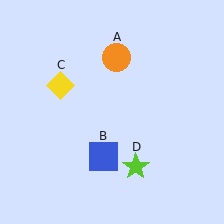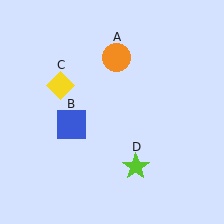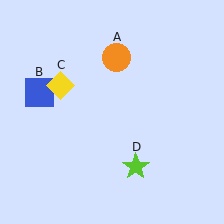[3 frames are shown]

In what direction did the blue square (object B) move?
The blue square (object B) moved up and to the left.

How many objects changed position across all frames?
1 object changed position: blue square (object B).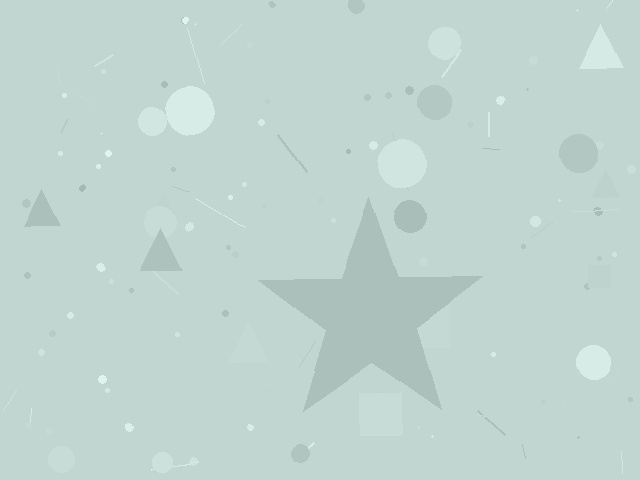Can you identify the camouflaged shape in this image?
The camouflaged shape is a star.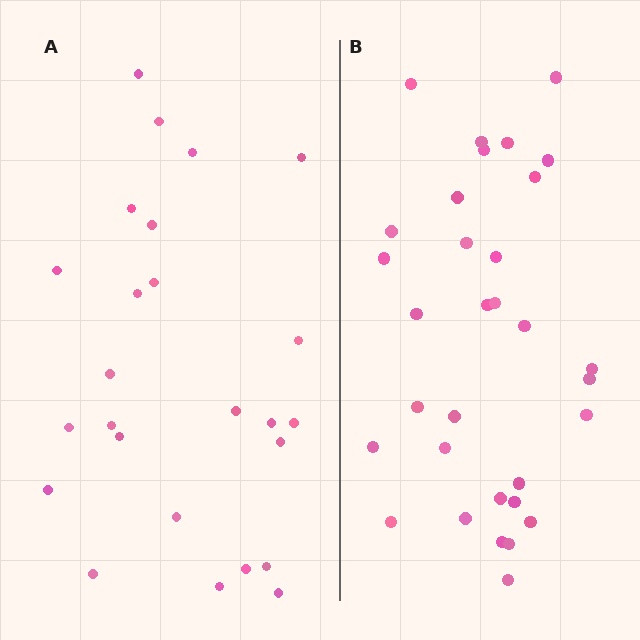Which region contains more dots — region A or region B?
Region B (the right region) has more dots.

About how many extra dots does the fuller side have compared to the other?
Region B has roughly 8 or so more dots than region A.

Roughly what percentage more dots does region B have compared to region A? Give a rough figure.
About 30% more.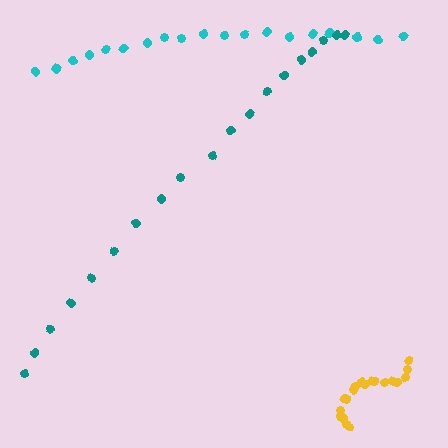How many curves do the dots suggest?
There are 3 distinct paths.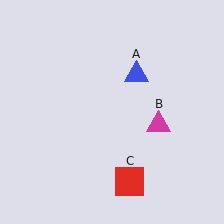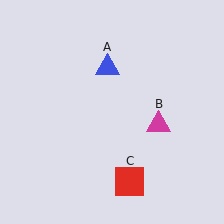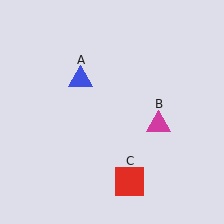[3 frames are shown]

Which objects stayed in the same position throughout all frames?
Magenta triangle (object B) and red square (object C) remained stationary.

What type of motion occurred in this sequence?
The blue triangle (object A) rotated counterclockwise around the center of the scene.